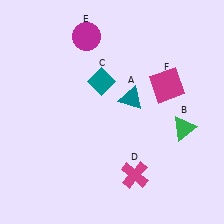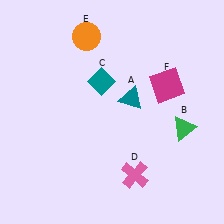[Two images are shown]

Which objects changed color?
D changed from magenta to pink. E changed from magenta to orange.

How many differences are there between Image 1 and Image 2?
There are 2 differences between the two images.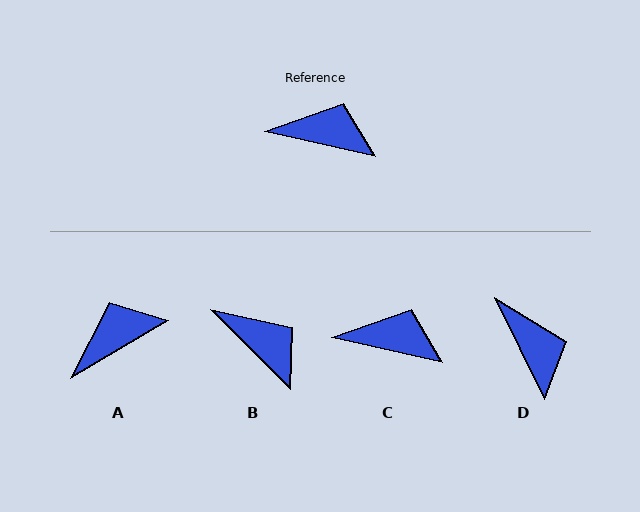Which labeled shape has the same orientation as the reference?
C.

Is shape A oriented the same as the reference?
No, it is off by about 44 degrees.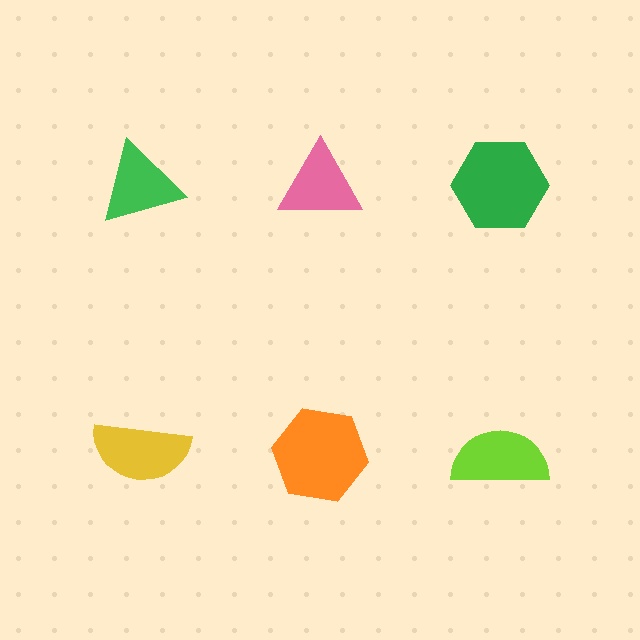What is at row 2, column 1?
A yellow semicircle.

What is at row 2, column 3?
A lime semicircle.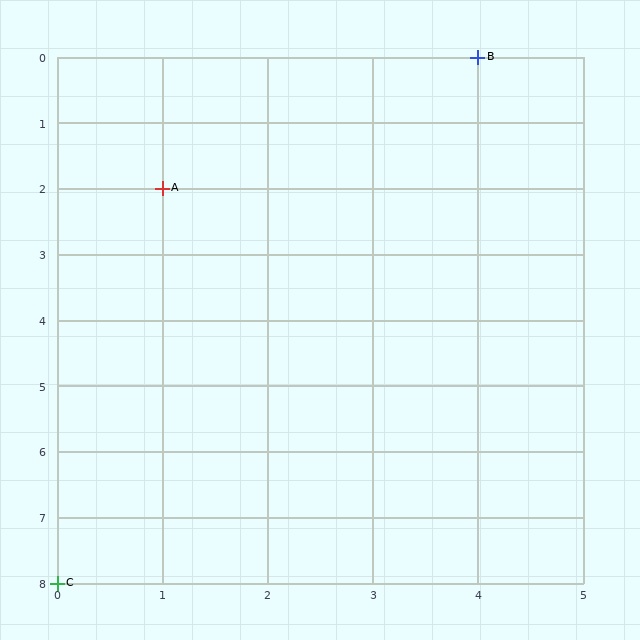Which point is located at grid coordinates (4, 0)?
Point B is at (4, 0).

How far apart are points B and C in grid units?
Points B and C are 4 columns and 8 rows apart (about 8.9 grid units diagonally).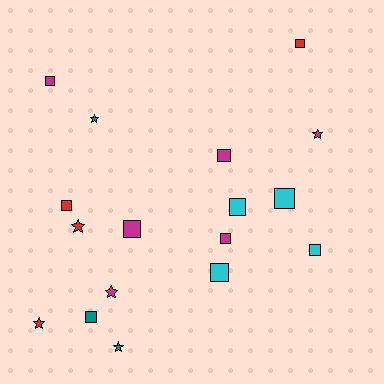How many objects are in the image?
There are 17 objects.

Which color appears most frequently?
Magenta, with 6 objects.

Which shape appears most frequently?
Square, with 11 objects.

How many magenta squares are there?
There are 4 magenta squares.